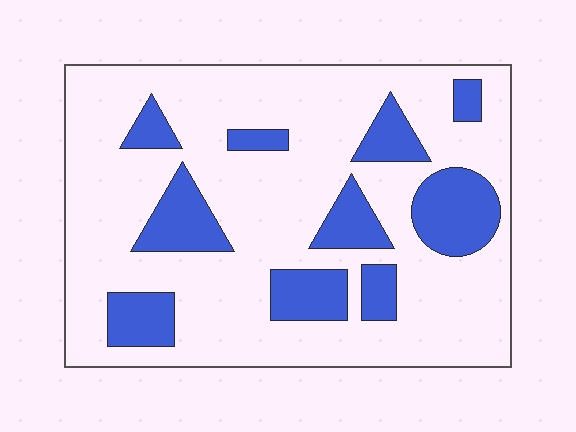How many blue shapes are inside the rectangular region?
10.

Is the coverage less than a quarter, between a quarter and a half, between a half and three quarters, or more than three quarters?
Less than a quarter.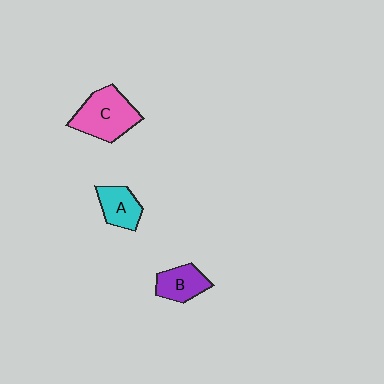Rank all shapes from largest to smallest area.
From largest to smallest: C (pink), B (purple), A (cyan).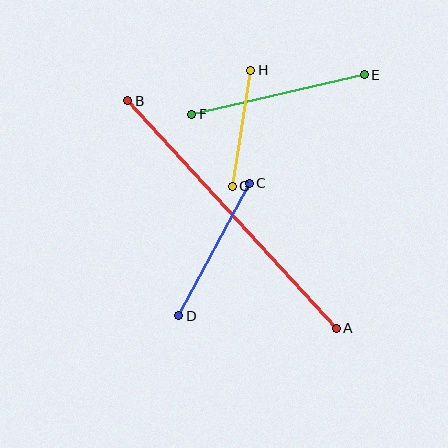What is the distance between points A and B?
The distance is approximately 308 pixels.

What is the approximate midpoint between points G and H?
The midpoint is at approximately (241, 128) pixels.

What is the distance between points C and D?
The distance is approximately 150 pixels.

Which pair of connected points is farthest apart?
Points A and B are farthest apart.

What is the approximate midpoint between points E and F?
The midpoint is at approximately (278, 94) pixels.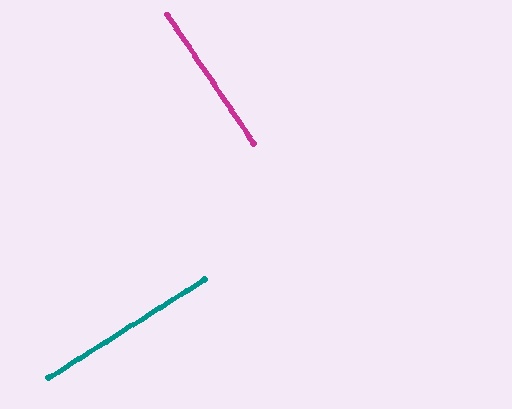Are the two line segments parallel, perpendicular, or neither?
Perpendicular — they meet at approximately 88°.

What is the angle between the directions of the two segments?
Approximately 88 degrees.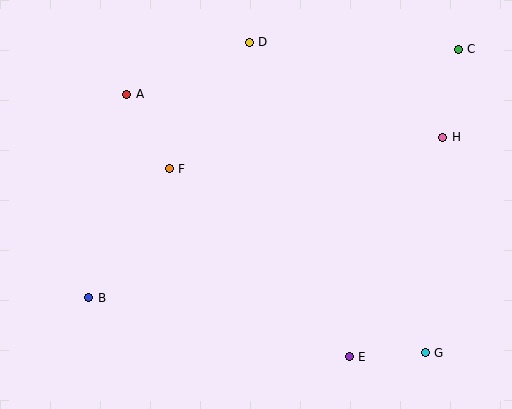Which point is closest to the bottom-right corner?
Point G is closest to the bottom-right corner.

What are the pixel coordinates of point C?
Point C is at (458, 49).